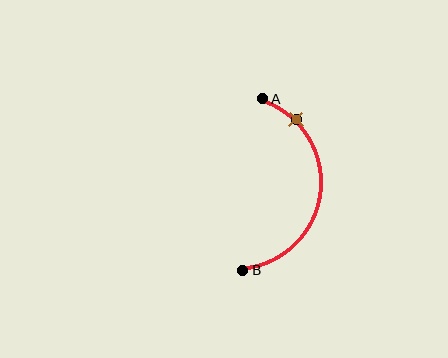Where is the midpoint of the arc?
The arc midpoint is the point on the curve farthest from the straight line joining A and B. It sits to the right of that line.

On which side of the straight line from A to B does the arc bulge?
The arc bulges to the right of the straight line connecting A and B.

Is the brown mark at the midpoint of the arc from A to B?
No. The brown mark lies on the arc but is closer to endpoint A. The arc midpoint would be at the point on the curve equidistant along the arc from both A and B.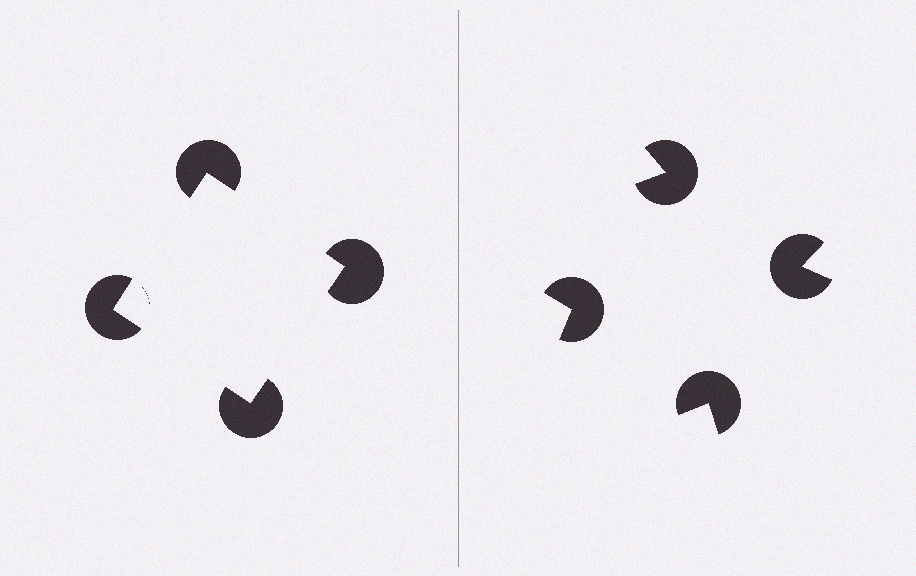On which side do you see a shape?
An illusory square appears on the left side. On the right side the wedge cuts are rotated, so no coherent shape forms.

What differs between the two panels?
The pac-man discs are positioned identically on both sides; only the wedge orientations differ. On the left they align to a square; on the right they are misaligned.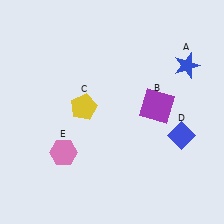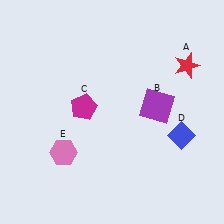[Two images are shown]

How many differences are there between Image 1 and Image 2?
There are 2 differences between the two images.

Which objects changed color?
A changed from blue to red. C changed from yellow to magenta.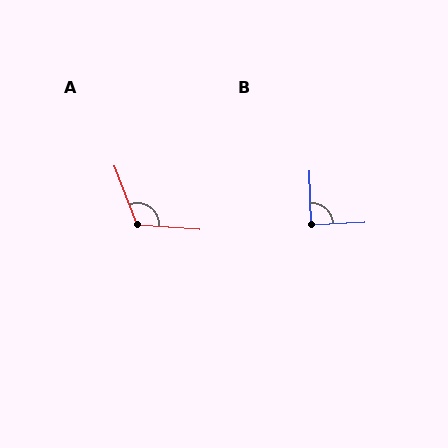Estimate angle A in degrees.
Approximately 115 degrees.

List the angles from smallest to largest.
B (89°), A (115°).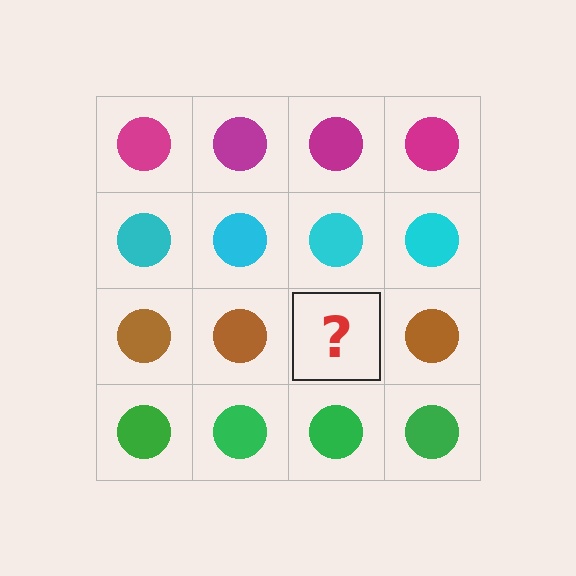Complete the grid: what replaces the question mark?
The question mark should be replaced with a brown circle.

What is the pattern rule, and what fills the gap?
The rule is that each row has a consistent color. The gap should be filled with a brown circle.